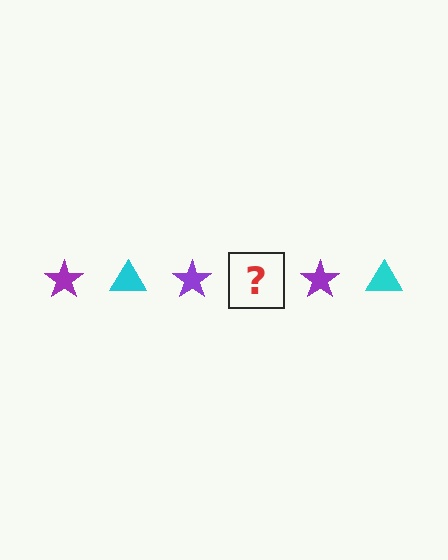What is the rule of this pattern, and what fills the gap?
The rule is that the pattern alternates between purple star and cyan triangle. The gap should be filled with a cyan triangle.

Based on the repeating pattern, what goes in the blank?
The blank should be a cyan triangle.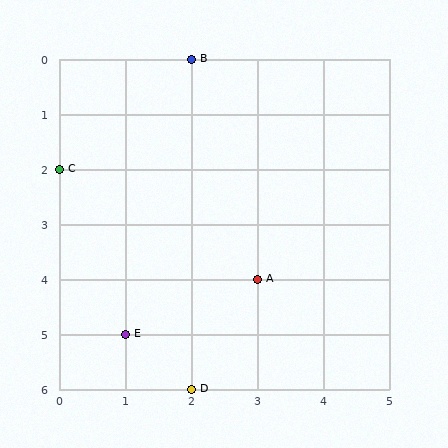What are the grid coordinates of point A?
Point A is at grid coordinates (3, 4).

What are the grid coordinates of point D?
Point D is at grid coordinates (2, 6).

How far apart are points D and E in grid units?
Points D and E are 1 column and 1 row apart (about 1.4 grid units diagonally).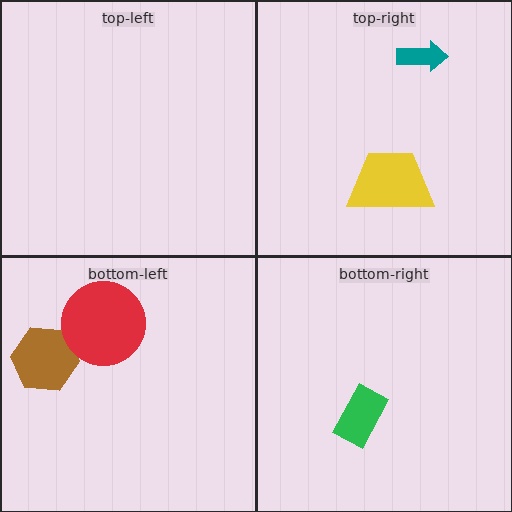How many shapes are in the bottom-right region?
1.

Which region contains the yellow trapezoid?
The top-right region.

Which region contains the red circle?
The bottom-left region.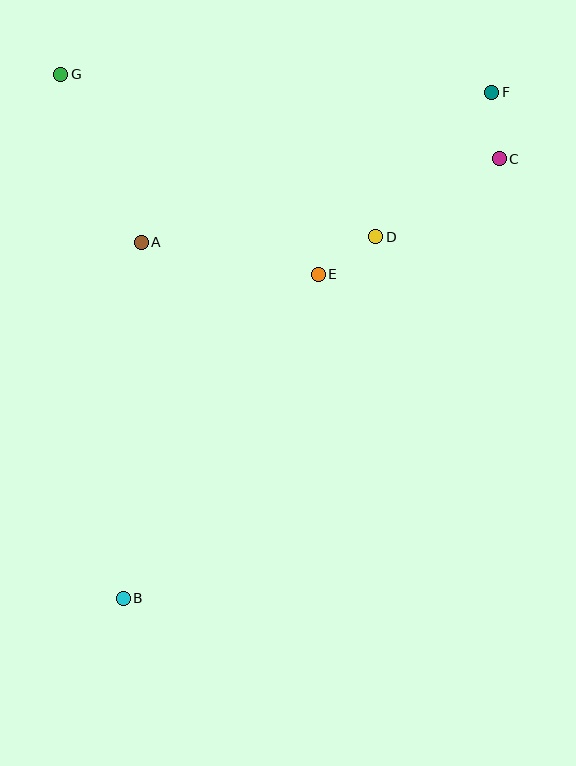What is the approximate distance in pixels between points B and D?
The distance between B and D is approximately 441 pixels.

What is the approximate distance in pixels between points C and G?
The distance between C and G is approximately 447 pixels.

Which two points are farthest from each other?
Points B and F are farthest from each other.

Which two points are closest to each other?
Points C and F are closest to each other.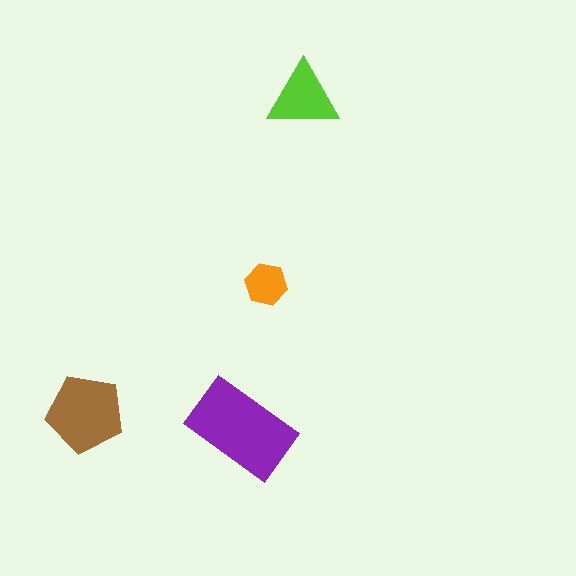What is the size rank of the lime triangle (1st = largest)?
3rd.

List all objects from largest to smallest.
The purple rectangle, the brown pentagon, the lime triangle, the orange hexagon.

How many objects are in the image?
There are 4 objects in the image.